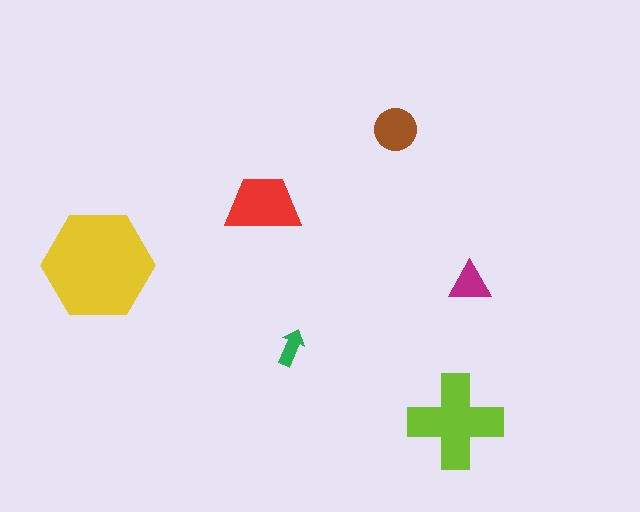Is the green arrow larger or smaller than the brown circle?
Smaller.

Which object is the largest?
The yellow hexagon.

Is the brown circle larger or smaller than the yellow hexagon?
Smaller.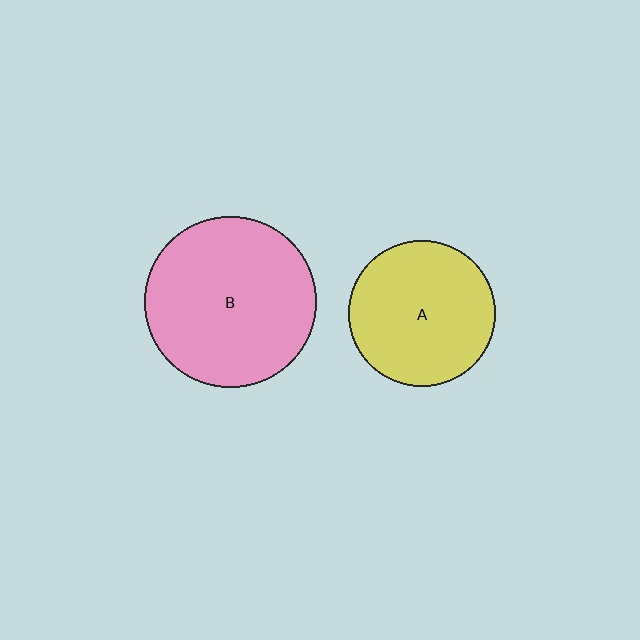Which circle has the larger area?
Circle B (pink).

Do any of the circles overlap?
No, none of the circles overlap.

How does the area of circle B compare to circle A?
Approximately 1.4 times.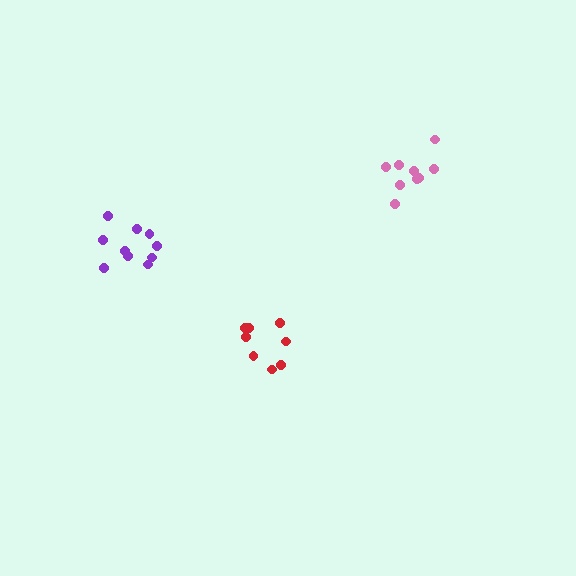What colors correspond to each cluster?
The clusters are colored: purple, red, pink.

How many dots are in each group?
Group 1: 10 dots, Group 2: 8 dots, Group 3: 9 dots (27 total).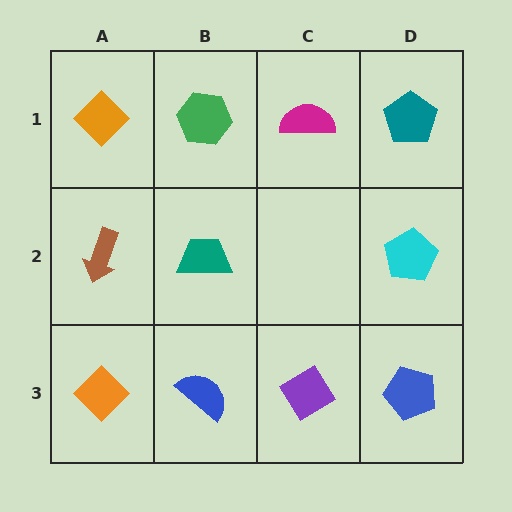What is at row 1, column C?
A magenta semicircle.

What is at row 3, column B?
A blue semicircle.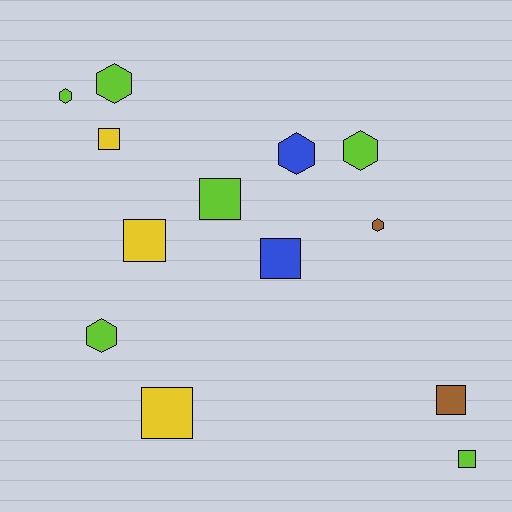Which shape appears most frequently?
Square, with 7 objects.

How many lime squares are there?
There are 2 lime squares.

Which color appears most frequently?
Lime, with 6 objects.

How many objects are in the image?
There are 13 objects.